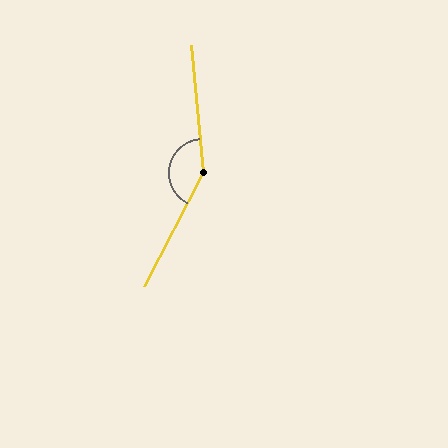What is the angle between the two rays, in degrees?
Approximately 147 degrees.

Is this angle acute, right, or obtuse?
It is obtuse.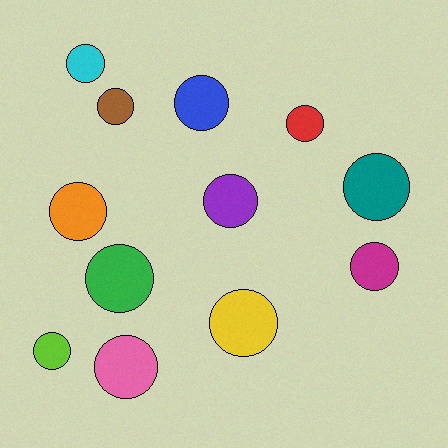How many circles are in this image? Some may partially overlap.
There are 12 circles.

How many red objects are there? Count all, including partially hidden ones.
There is 1 red object.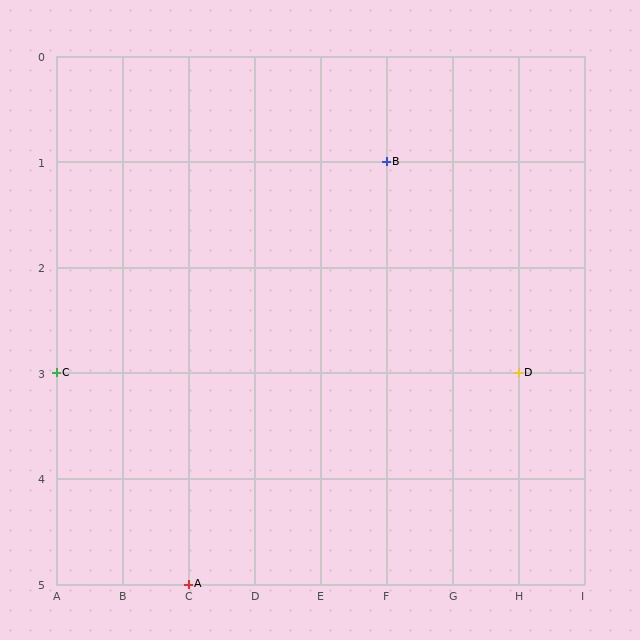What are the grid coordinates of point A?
Point A is at grid coordinates (C, 5).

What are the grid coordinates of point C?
Point C is at grid coordinates (A, 3).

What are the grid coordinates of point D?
Point D is at grid coordinates (H, 3).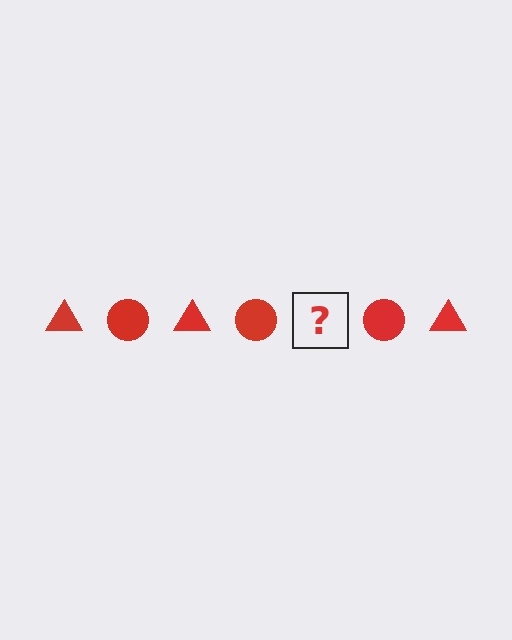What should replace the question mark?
The question mark should be replaced with a red triangle.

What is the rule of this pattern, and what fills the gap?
The rule is that the pattern cycles through triangle, circle shapes in red. The gap should be filled with a red triangle.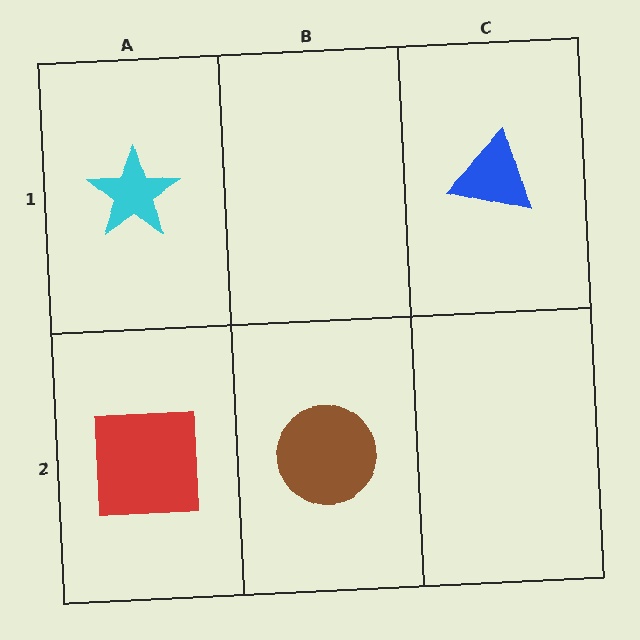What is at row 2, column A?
A red square.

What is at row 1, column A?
A cyan star.